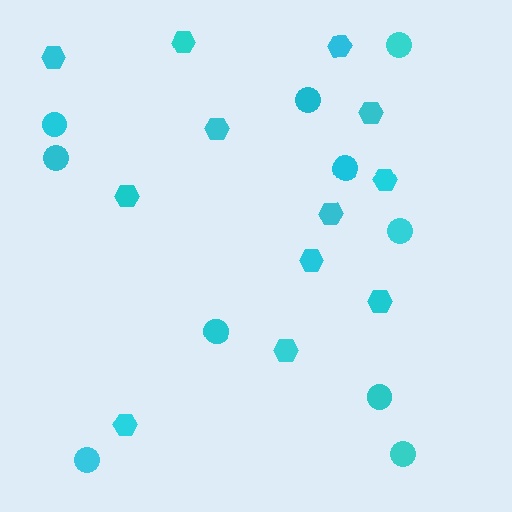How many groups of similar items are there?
There are 2 groups: one group of circles (10) and one group of hexagons (12).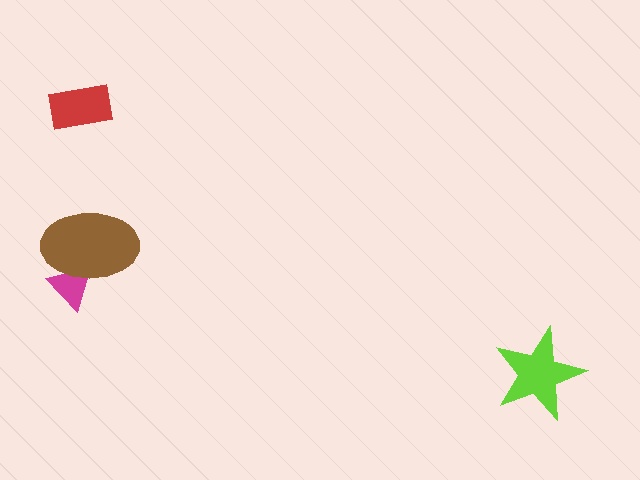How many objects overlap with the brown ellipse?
1 object overlaps with the brown ellipse.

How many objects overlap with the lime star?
0 objects overlap with the lime star.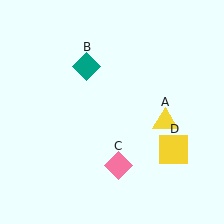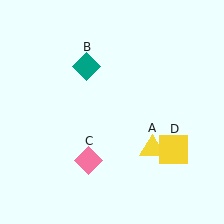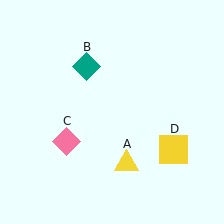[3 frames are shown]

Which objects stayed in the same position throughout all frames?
Teal diamond (object B) and yellow square (object D) remained stationary.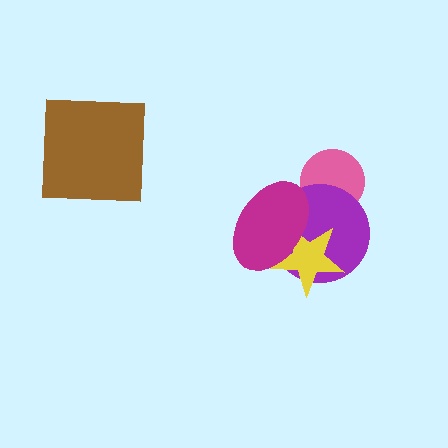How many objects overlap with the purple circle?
3 objects overlap with the purple circle.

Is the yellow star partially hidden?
Yes, it is partially covered by another shape.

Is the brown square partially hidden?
No, no other shape covers it.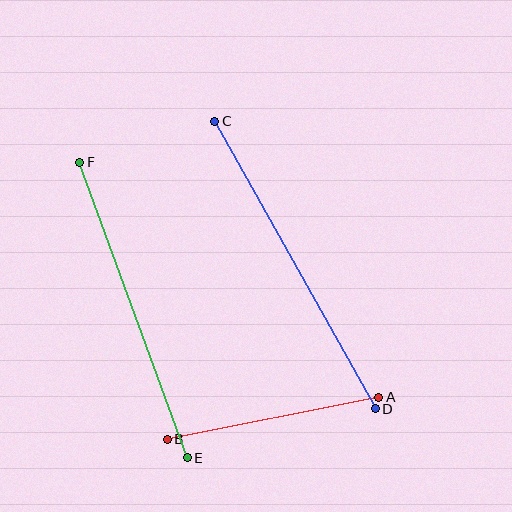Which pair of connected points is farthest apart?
Points C and D are farthest apart.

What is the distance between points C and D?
The distance is approximately 329 pixels.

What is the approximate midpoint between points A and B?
The midpoint is at approximately (273, 418) pixels.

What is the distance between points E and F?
The distance is approximately 314 pixels.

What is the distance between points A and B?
The distance is approximately 216 pixels.